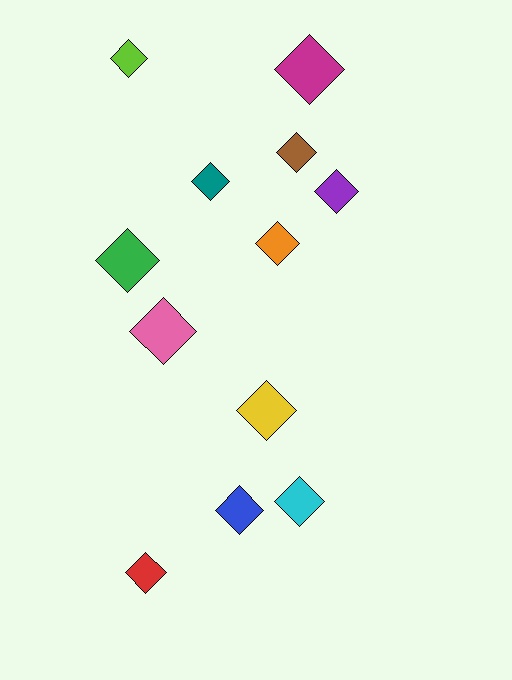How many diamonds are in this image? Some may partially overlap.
There are 12 diamonds.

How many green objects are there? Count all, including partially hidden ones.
There is 1 green object.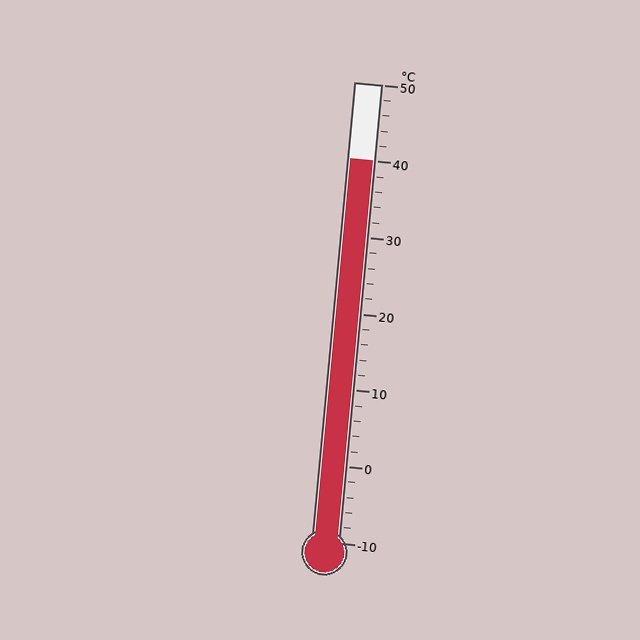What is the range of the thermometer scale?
The thermometer scale ranges from -10°C to 50°C.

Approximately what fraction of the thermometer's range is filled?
The thermometer is filled to approximately 85% of its range.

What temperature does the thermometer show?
The thermometer shows approximately 40°C.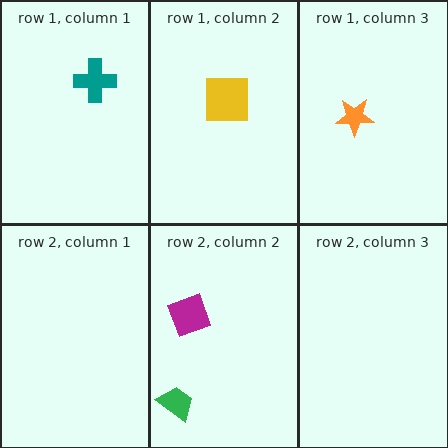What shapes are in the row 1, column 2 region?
The yellow square.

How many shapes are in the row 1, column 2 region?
1.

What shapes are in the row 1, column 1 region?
The teal cross.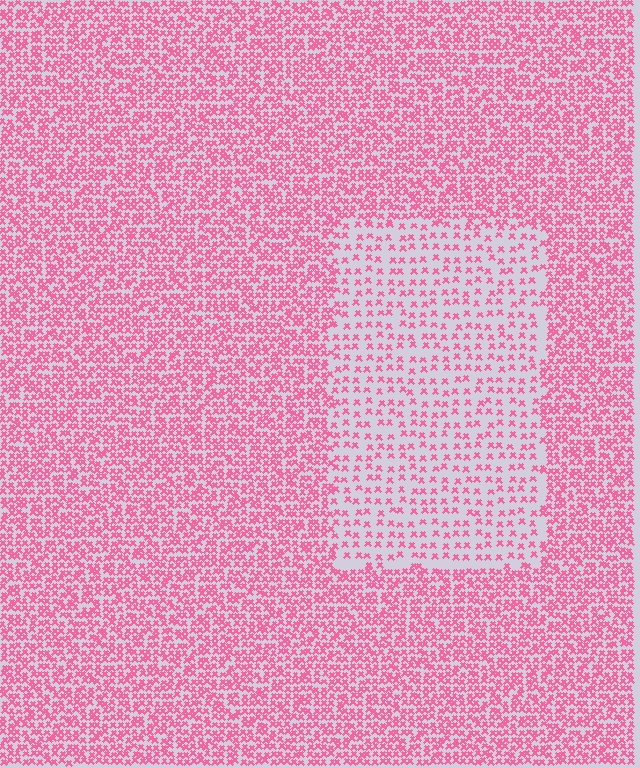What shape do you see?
I see a rectangle.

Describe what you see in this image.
The image contains small pink elements arranged at two different densities. A rectangle-shaped region is visible where the elements are less densely packed than the surrounding area.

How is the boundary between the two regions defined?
The boundary is defined by a change in element density (approximately 2.3x ratio). All elements are the same color, size, and shape.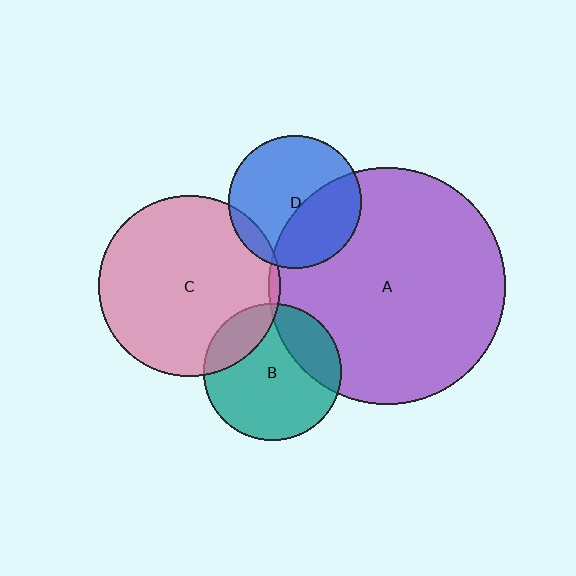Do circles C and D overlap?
Yes.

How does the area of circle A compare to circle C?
Approximately 1.7 times.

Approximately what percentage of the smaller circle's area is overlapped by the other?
Approximately 10%.